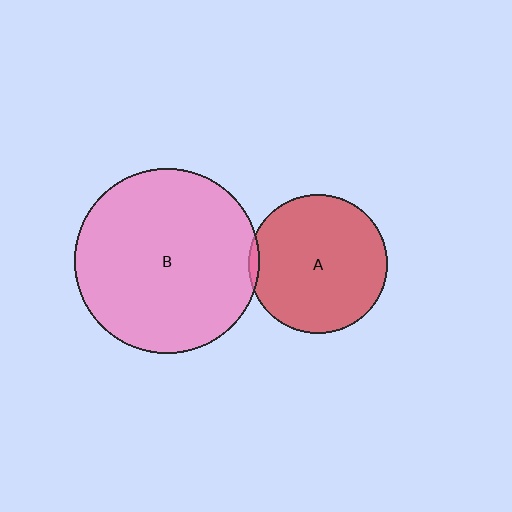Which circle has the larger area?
Circle B (pink).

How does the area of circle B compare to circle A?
Approximately 1.8 times.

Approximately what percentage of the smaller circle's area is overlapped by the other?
Approximately 5%.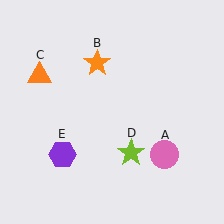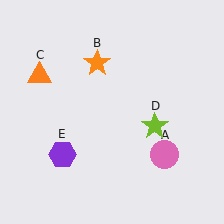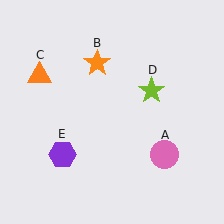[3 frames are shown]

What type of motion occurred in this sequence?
The lime star (object D) rotated counterclockwise around the center of the scene.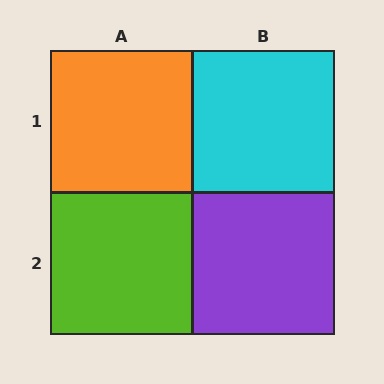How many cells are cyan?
1 cell is cyan.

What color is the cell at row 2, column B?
Purple.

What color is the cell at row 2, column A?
Lime.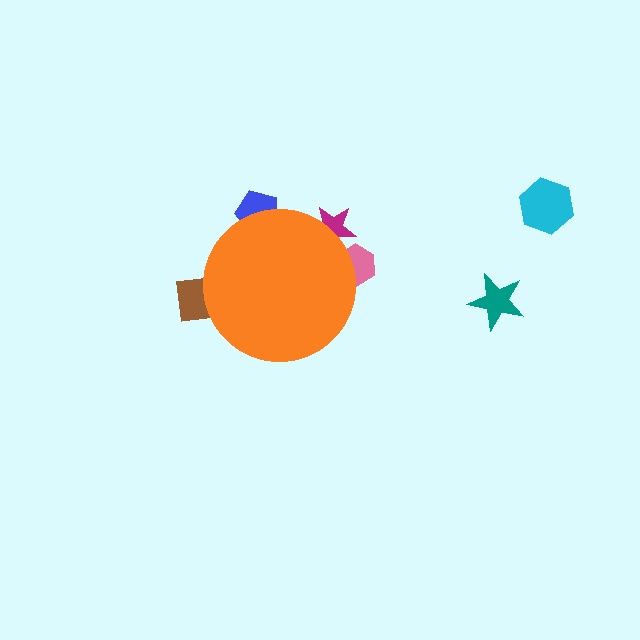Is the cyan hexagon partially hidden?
No, the cyan hexagon is fully visible.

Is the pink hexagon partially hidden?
Yes, the pink hexagon is partially hidden behind the orange circle.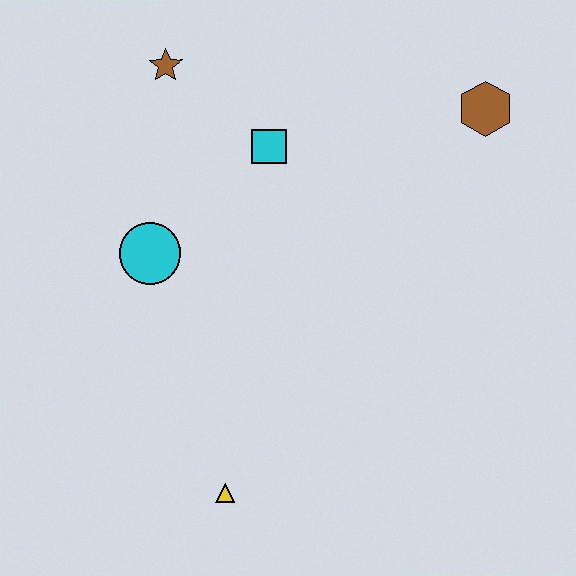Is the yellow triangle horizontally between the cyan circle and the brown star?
No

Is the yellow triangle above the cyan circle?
No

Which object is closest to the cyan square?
The brown star is closest to the cyan square.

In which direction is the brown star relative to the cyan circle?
The brown star is above the cyan circle.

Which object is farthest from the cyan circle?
The brown hexagon is farthest from the cyan circle.